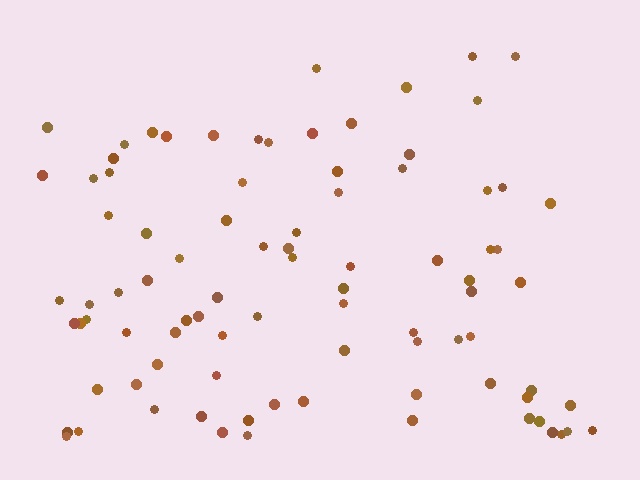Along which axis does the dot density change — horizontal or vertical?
Vertical.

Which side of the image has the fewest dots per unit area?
The top.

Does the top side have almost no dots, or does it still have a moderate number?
Still a moderate number, just noticeably fewer than the bottom.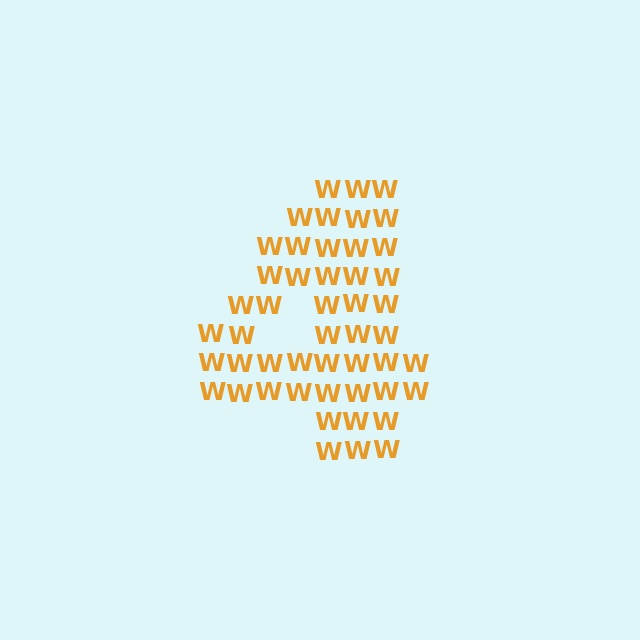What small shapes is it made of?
It is made of small letter W's.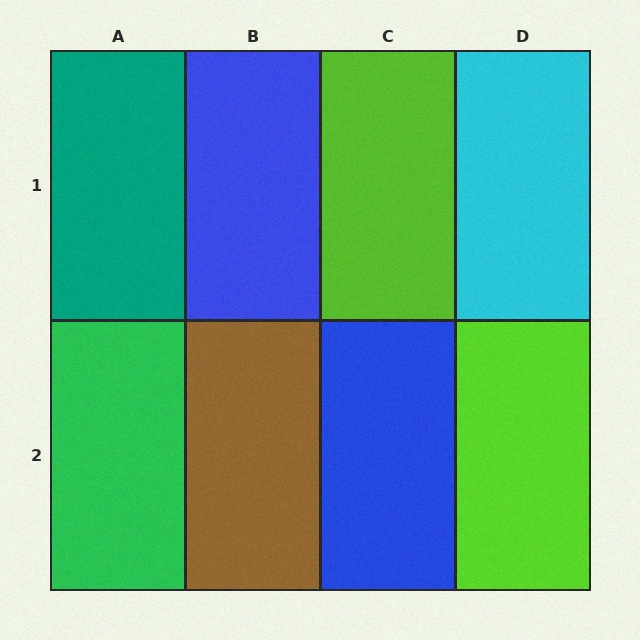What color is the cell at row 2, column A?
Green.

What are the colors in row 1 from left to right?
Teal, blue, lime, cyan.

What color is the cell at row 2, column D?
Lime.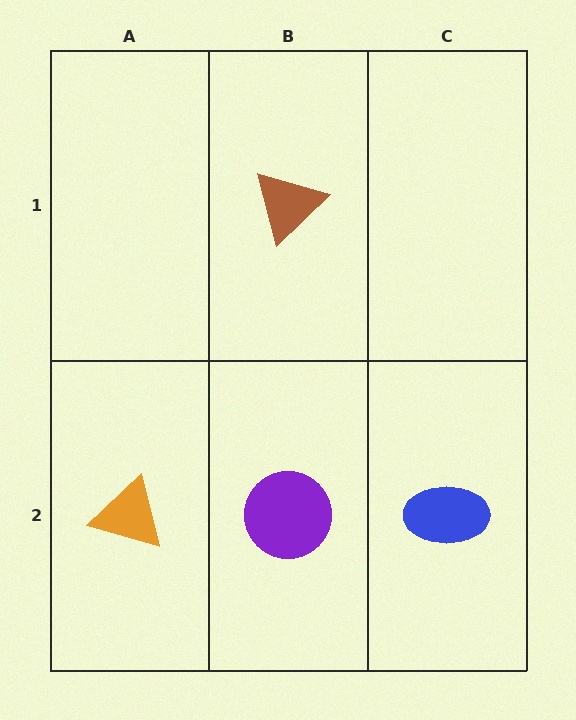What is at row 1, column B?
A brown triangle.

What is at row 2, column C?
A blue ellipse.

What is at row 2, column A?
An orange triangle.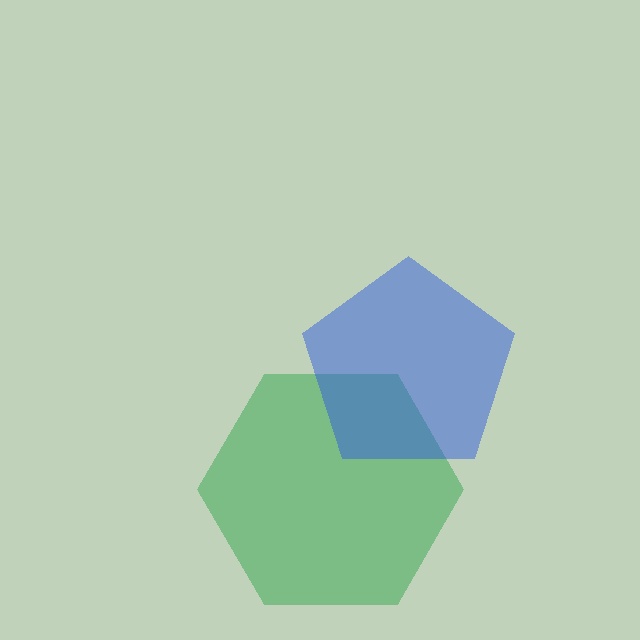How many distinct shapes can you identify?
There are 2 distinct shapes: a green hexagon, a blue pentagon.